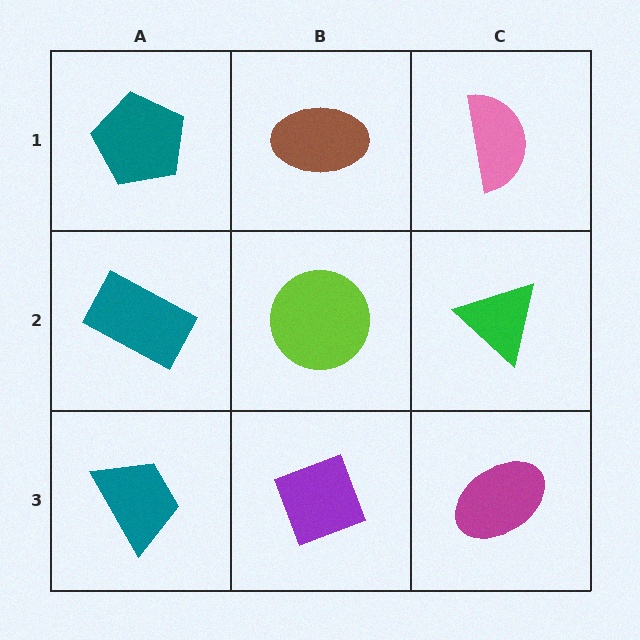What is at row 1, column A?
A teal pentagon.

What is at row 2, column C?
A green triangle.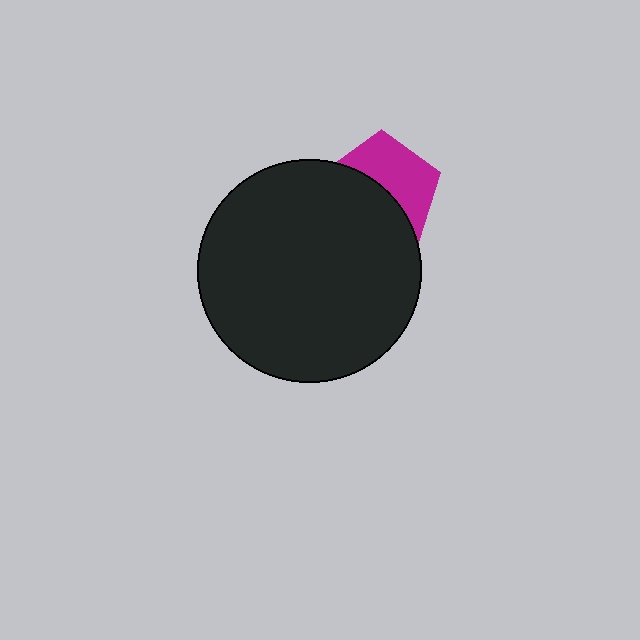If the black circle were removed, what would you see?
You would see the complete magenta pentagon.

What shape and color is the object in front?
The object in front is a black circle.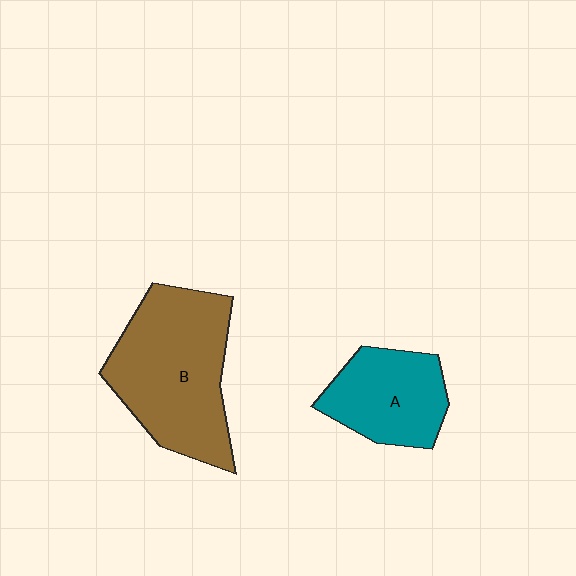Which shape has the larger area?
Shape B (brown).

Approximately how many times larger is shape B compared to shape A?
Approximately 1.7 times.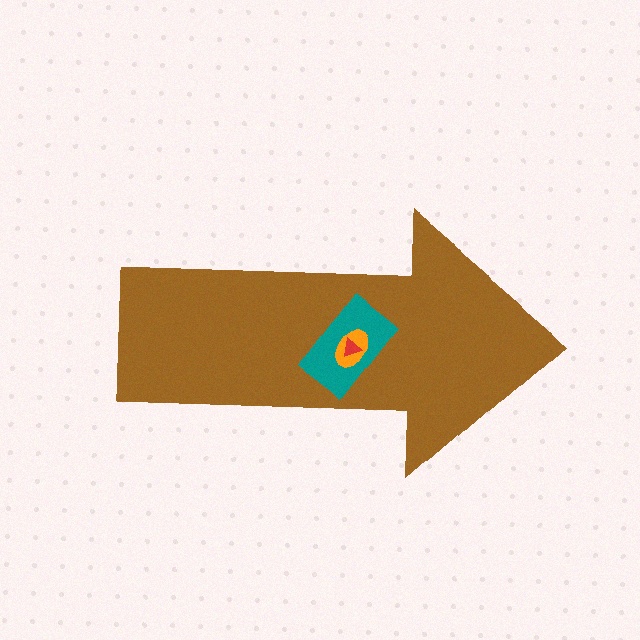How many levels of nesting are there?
4.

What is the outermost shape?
The brown arrow.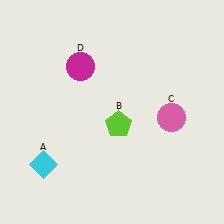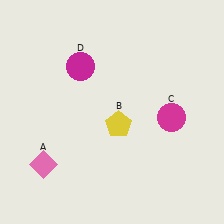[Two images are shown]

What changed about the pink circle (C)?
In Image 1, C is pink. In Image 2, it changed to magenta.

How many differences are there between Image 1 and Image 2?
There are 3 differences between the two images.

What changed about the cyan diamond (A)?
In Image 1, A is cyan. In Image 2, it changed to pink.